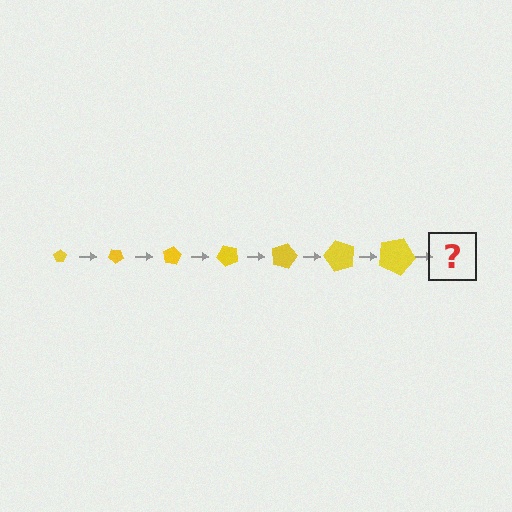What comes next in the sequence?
The next element should be a pentagon, larger than the previous one and rotated 280 degrees from the start.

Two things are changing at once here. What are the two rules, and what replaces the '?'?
The two rules are that the pentagon grows larger each step and it rotates 40 degrees each step. The '?' should be a pentagon, larger than the previous one and rotated 280 degrees from the start.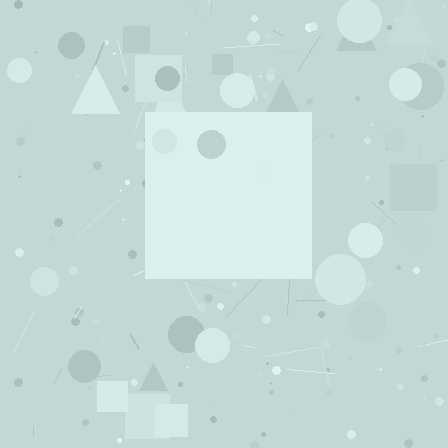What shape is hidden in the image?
A square is hidden in the image.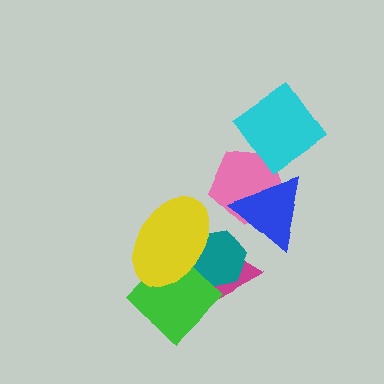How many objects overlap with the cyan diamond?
1 object overlaps with the cyan diamond.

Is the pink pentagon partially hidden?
Yes, it is partially covered by another shape.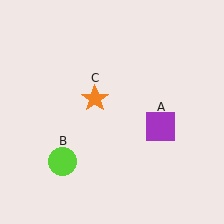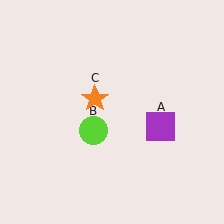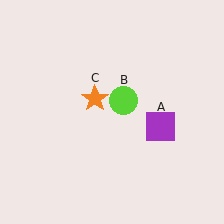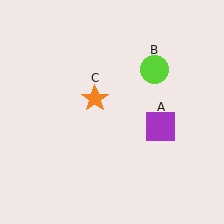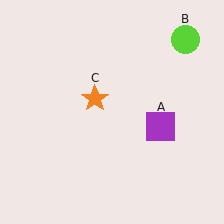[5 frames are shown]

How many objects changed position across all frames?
1 object changed position: lime circle (object B).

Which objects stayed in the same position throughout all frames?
Purple square (object A) and orange star (object C) remained stationary.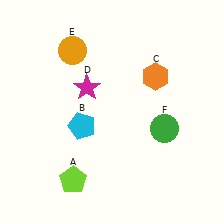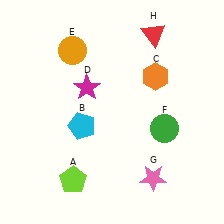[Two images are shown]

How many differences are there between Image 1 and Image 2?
There are 2 differences between the two images.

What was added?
A pink star (G), a red triangle (H) were added in Image 2.